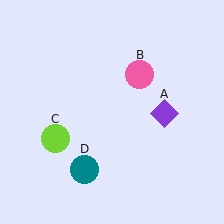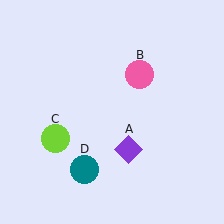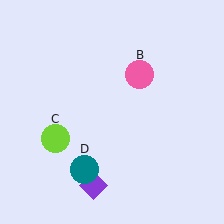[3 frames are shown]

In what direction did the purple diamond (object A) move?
The purple diamond (object A) moved down and to the left.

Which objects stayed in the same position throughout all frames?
Pink circle (object B) and lime circle (object C) and teal circle (object D) remained stationary.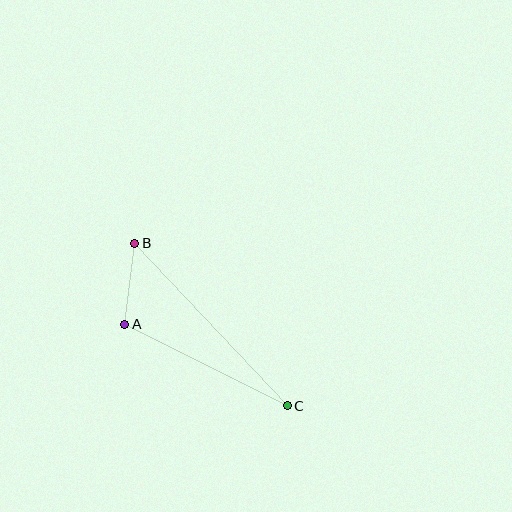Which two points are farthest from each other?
Points B and C are farthest from each other.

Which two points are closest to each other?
Points A and B are closest to each other.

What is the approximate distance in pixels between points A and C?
The distance between A and C is approximately 182 pixels.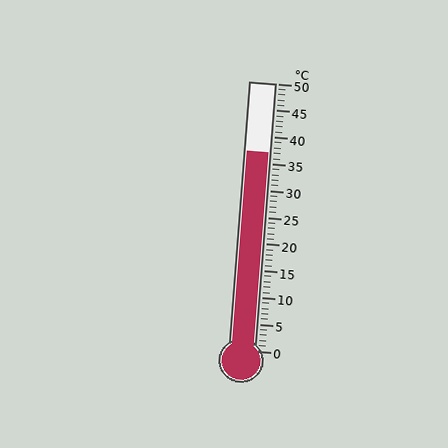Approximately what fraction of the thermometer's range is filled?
The thermometer is filled to approximately 75% of its range.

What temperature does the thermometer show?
The thermometer shows approximately 37°C.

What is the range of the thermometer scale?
The thermometer scale ranges from 0°C to 50°C.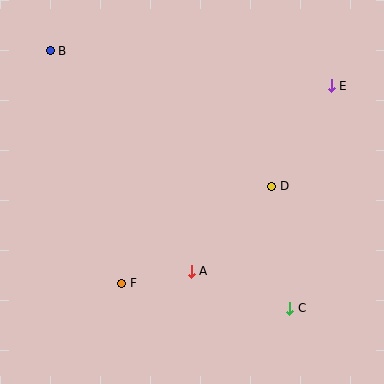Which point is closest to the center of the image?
Point A at (191, 271) is closest to the center.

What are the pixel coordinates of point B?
Point B is at (50, 51).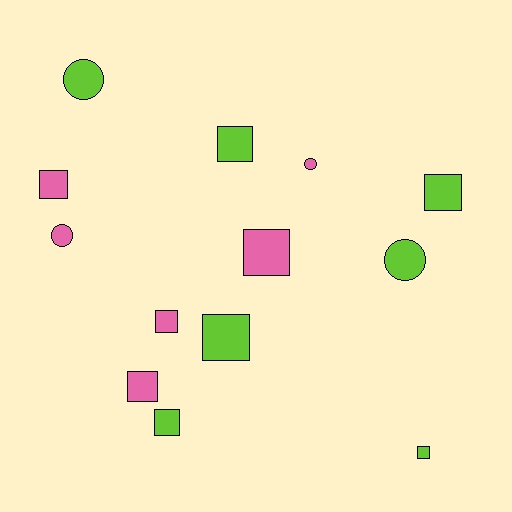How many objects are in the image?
There are 13 objects.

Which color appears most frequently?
Lime, with 7 objects.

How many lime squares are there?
There are 5 lime squares.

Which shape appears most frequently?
Square, with 9 objects.